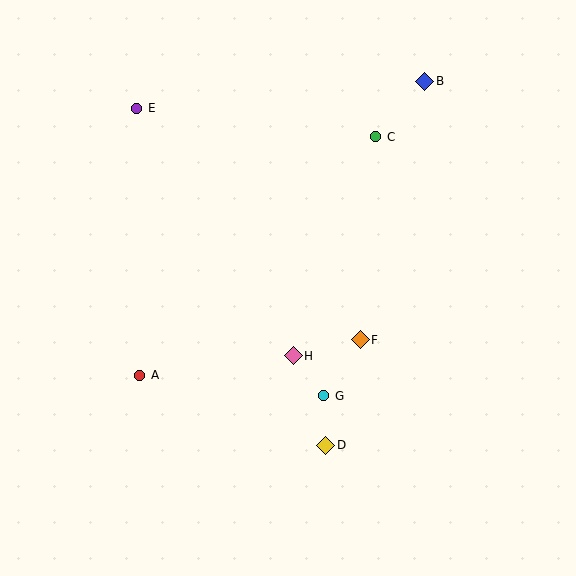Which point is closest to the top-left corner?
Point E is closest to the top-left corner.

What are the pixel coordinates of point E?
Point E is at (137, 108).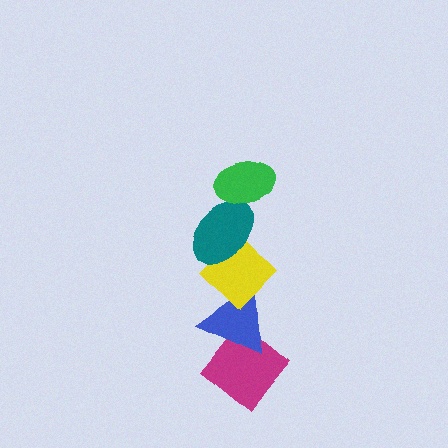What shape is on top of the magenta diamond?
The blue triangle is on top of the magenta diamond.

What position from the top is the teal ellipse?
The teal ellipse is 2nd from the top.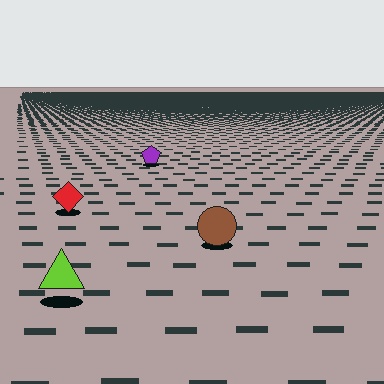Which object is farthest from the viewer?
The purple pentagon is farthest from the viewer. It appears smaller and the ground texture around it is denser.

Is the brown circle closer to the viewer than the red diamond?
Yes. The brown circle is closer — you can tell from the texture gradient: the ground texture is coarser near it.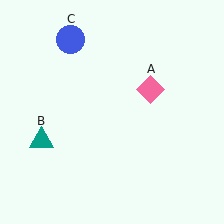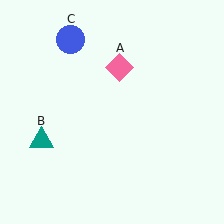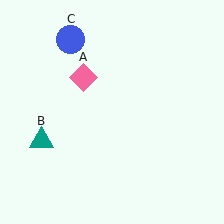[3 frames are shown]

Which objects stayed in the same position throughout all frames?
Teal triangle (object B) and blue circle (object C) remained stationary.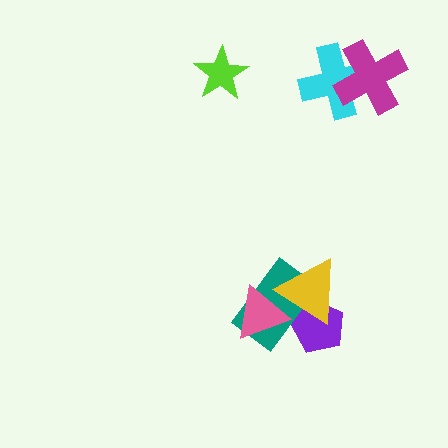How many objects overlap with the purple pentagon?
2 objects overlap with the purple pentagon.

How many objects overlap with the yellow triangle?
3 objects overlap with the yellow triangle.